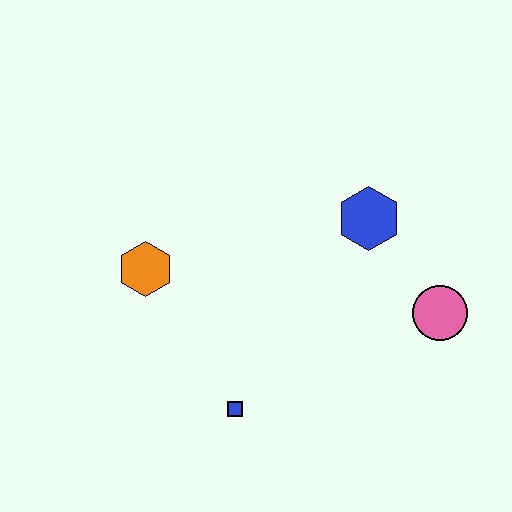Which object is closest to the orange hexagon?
The blue square is closest to the orange hexagon.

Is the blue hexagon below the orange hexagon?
No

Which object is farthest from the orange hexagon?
The pink circle is farthest from the orange hexagon.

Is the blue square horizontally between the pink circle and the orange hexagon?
Yes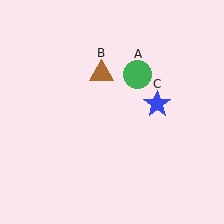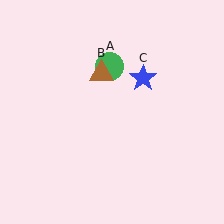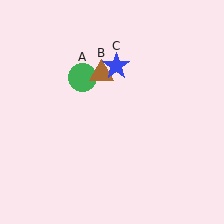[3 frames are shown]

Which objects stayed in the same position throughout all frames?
Brown triangle (object B) remained stationary.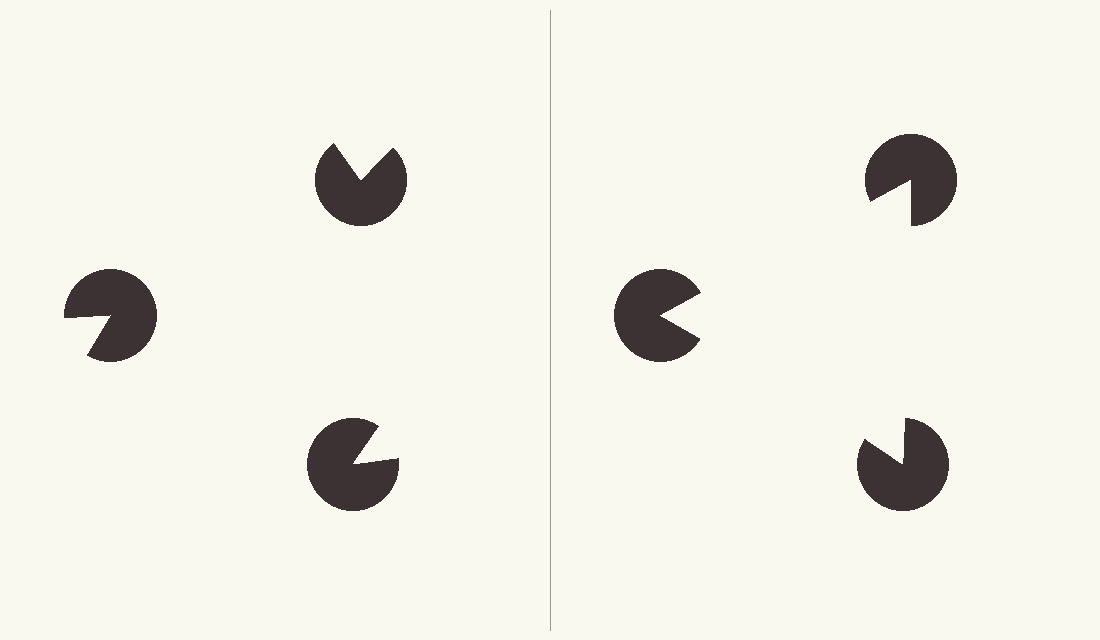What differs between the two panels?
The pac-man discs are positioned identically on both sides; only the wedge orientations differ. On the right they align to a triangle; on the left they are misaligned.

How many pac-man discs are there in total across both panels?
6 — 3 on each side.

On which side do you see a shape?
An illusory triangle appears on the right side. On the left side the wedge cuts are rotated, so no coherent shape forms.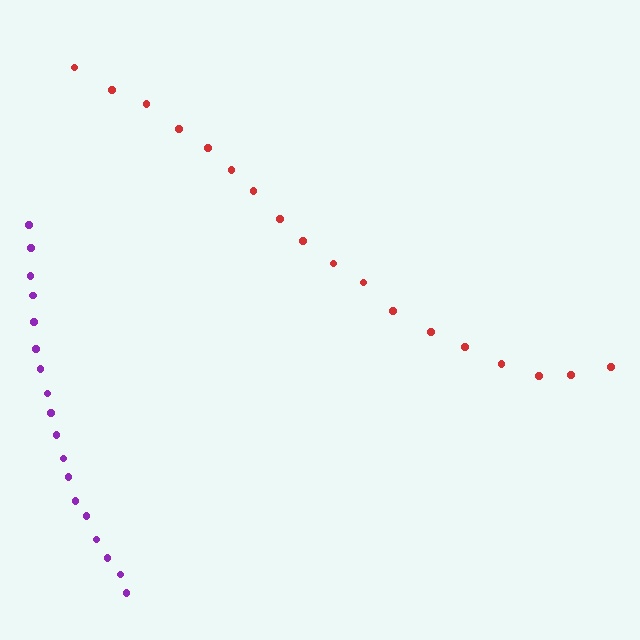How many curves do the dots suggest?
There are 2 distinct paths.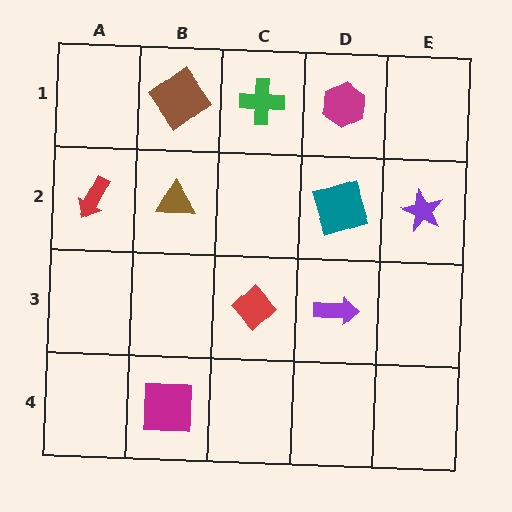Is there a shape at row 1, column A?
No, that cell is empty.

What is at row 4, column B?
A magenta square.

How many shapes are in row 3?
2 shapes.